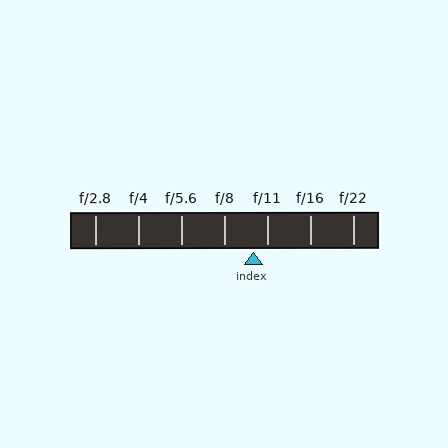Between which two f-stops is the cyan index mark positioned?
The index mark is between f/8 and f/11.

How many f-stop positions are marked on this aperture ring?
There are 7 f-stop positions marked.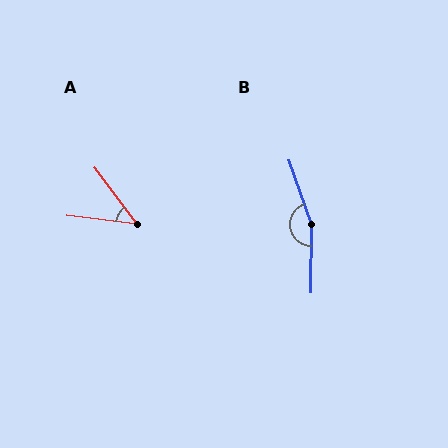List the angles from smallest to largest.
A (46°), B (161°).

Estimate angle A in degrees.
Approximately 46 degrees.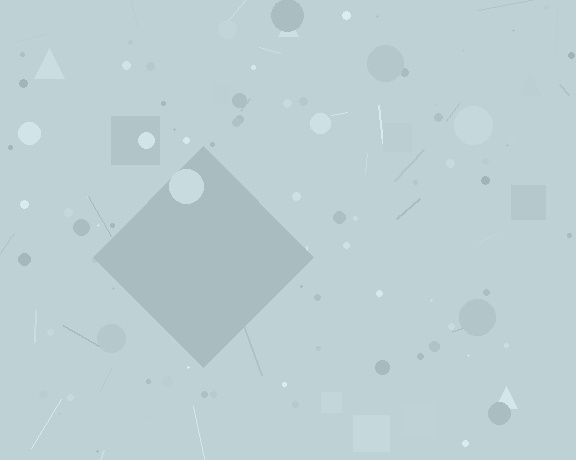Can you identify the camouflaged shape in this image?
The camouflaged shape is a diamond.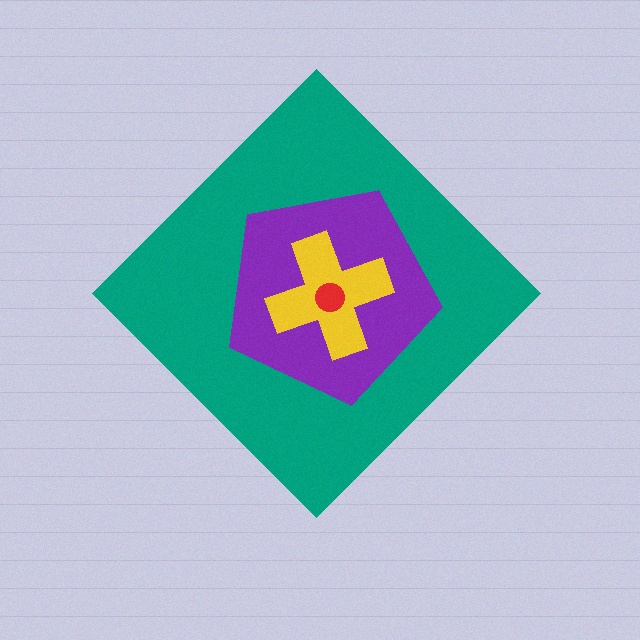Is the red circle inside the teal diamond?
Yes.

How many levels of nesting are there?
4.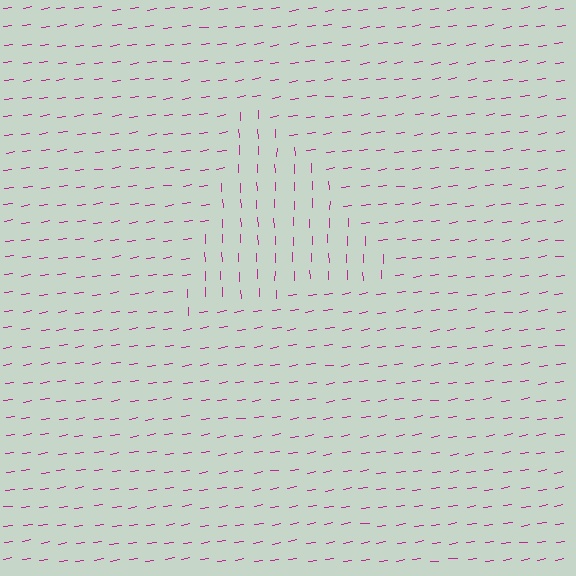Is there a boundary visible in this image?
Yes, there is a texture boundary formed by a change in line orientation.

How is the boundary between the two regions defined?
The boundary is defined purely by a change in line orientation (approximately 82 degrees difference). All lines are the same color and thickness.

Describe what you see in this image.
The image is filled with small magenta line segments. A triangle region in the image has lines oriented differently from the surrounding lines, creating a visible texture boundary.